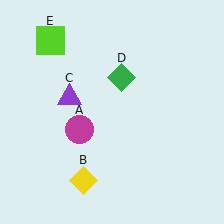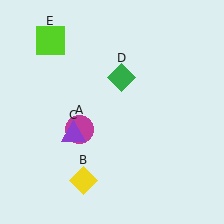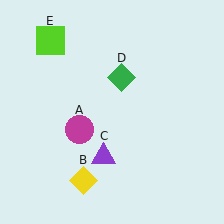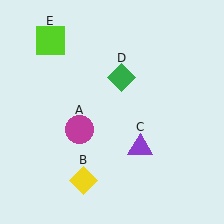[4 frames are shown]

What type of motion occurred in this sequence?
The purple triangle (object C) rotated counterclockwise around the center of the scene.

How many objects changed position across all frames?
1 object changed position: purple triangle (object C).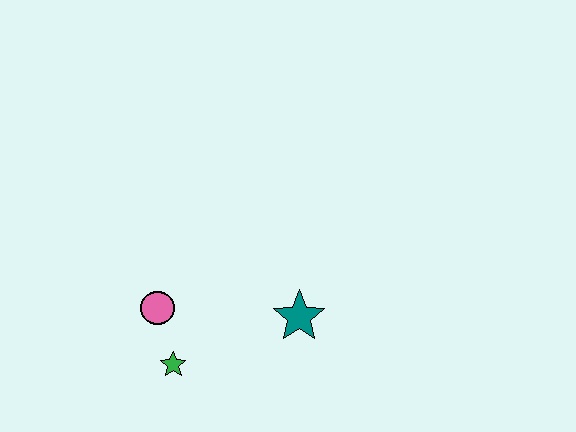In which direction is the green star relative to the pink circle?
The green star is below the pink circle.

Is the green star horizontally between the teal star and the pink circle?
Yes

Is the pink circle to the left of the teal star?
Yes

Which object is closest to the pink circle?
The green star is closest to the pink circle.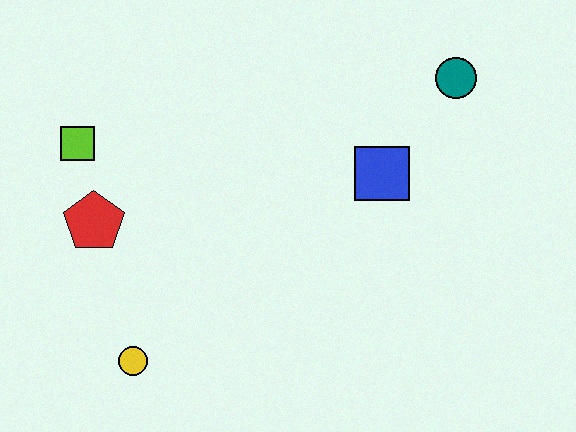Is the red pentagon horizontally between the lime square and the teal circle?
Yes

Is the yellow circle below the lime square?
Yes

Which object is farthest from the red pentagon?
The teal circle is farthest from the red pentagon.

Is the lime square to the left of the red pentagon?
Yes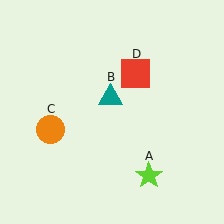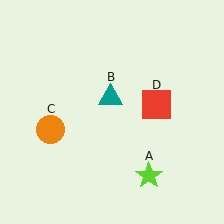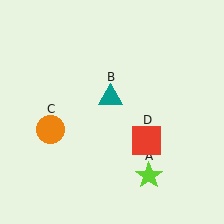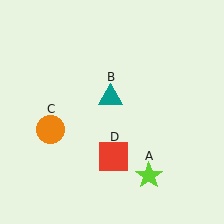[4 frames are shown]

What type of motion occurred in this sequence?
The red square (object D) rotated clockwise around the center of the scene.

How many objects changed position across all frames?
1 object changed position: red square (object D).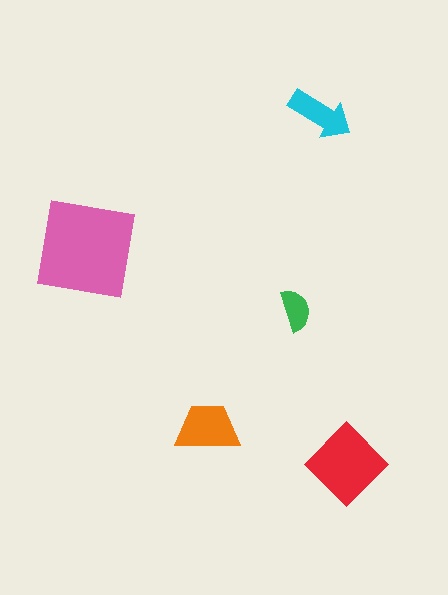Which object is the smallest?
The green semicircle.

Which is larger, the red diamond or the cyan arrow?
The red diamond.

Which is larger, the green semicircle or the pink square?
The pink square.